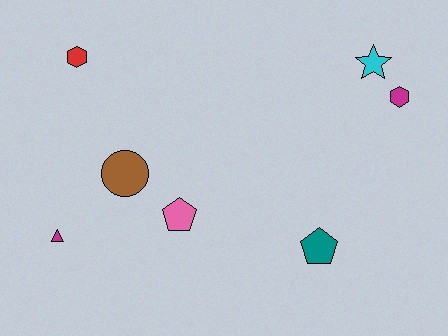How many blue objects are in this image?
There are no blue objects.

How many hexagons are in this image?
There are 2 hexagons.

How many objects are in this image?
There are 7 objects.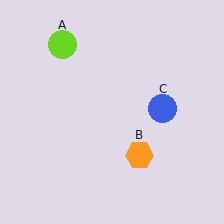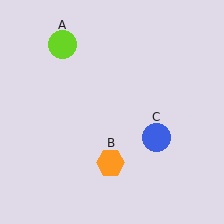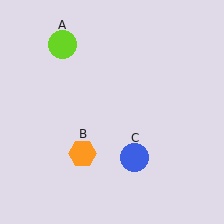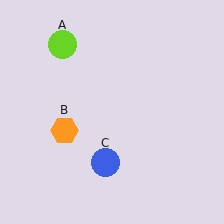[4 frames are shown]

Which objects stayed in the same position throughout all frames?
Lime circle (object A) remained stationary.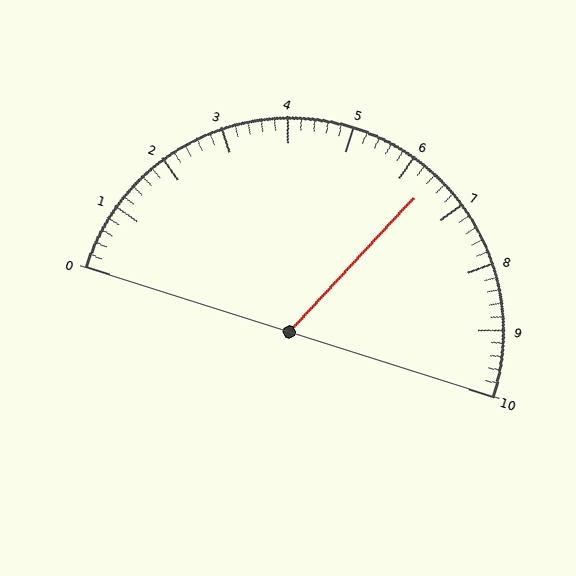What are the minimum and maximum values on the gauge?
The gauge ranges from 0 to 10.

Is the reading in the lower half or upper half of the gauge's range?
The reading is in the upper half of the range (0 to 10).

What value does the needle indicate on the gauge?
The needle indicates approximately 6.4.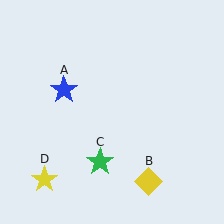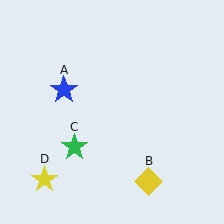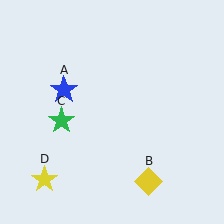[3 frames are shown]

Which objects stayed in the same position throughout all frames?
Blue star (object A) and yellow diamond (object B) and yellow star (object D) remained stationary.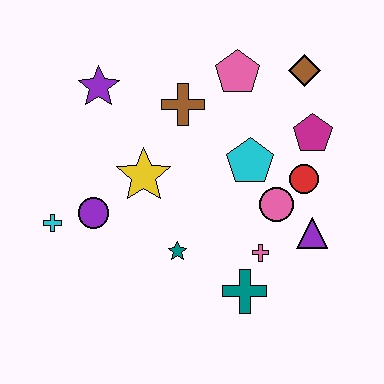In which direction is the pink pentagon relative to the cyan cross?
The pink pentagon is to the right of the cyan cross.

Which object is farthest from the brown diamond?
The cyan cross is farthest from the brown diamond.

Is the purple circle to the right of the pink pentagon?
No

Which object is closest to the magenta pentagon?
The red circle is closest to the magenta pentagon.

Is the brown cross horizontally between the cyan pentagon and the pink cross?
No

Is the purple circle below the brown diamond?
Yes